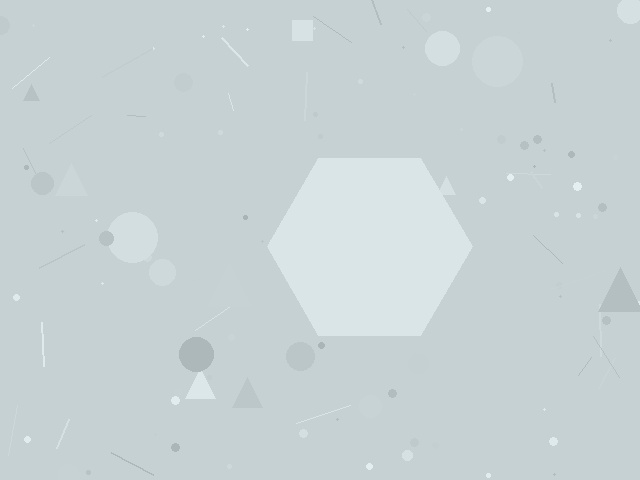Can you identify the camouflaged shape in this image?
The camouflaged shape is a hexagon.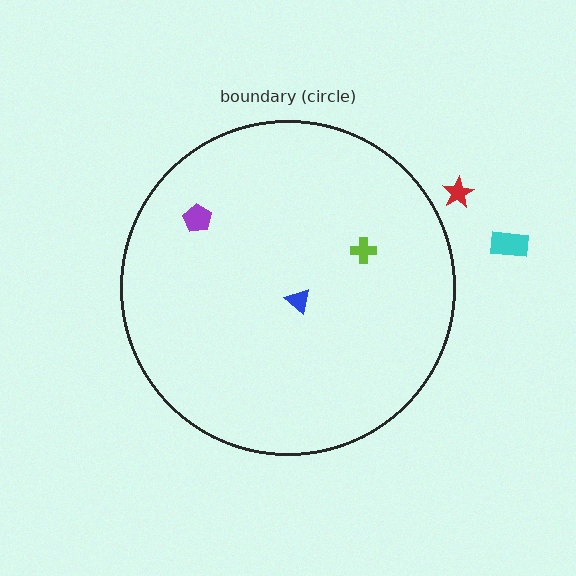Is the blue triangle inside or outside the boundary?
Inside.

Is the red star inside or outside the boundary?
Outside.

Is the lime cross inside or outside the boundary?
Inside.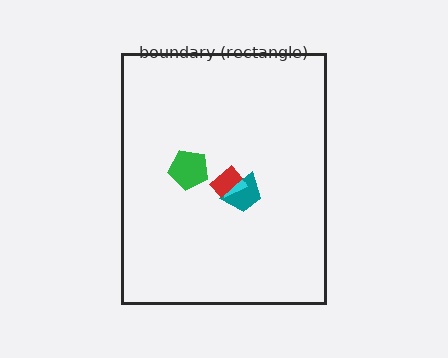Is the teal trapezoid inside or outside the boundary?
Inside.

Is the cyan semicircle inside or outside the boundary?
Inside.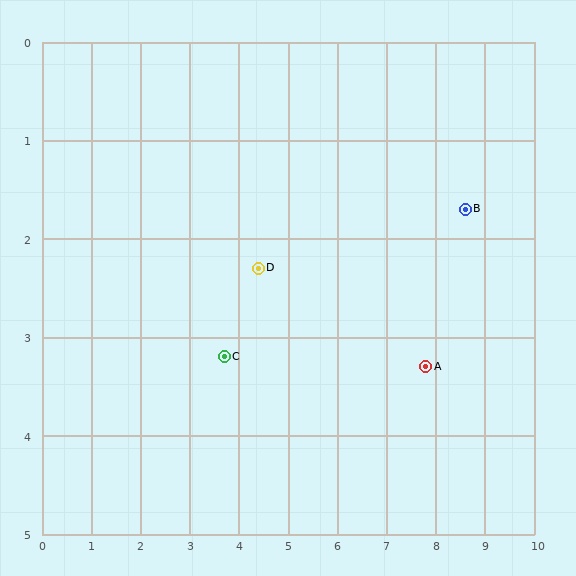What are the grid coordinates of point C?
Point C is at approximately (3.7, 3.2).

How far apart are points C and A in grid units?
Points C and A are about 4.1 grid units apart.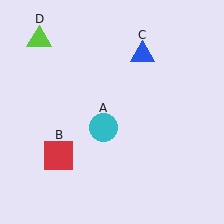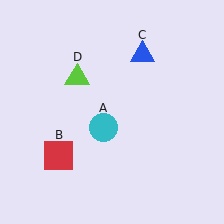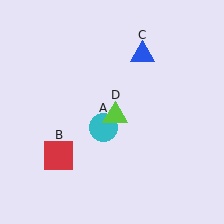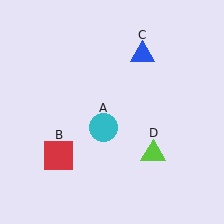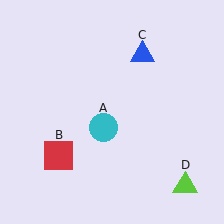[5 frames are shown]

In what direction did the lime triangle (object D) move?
The lime triangle (object D) moved down and to the right.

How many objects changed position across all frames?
1 object changed position: lime triangle (object D).